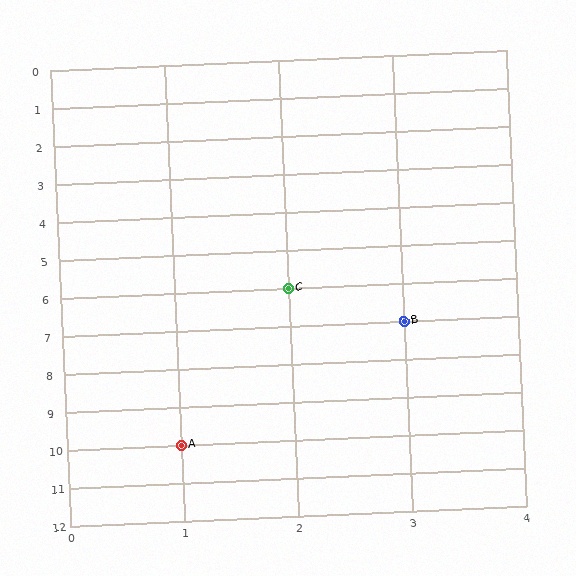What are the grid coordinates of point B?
Point B is at grid coordinates (3, 7).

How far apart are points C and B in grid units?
Points C and B are 1 column and 1 row apart (about 1.4 grid units diagonally).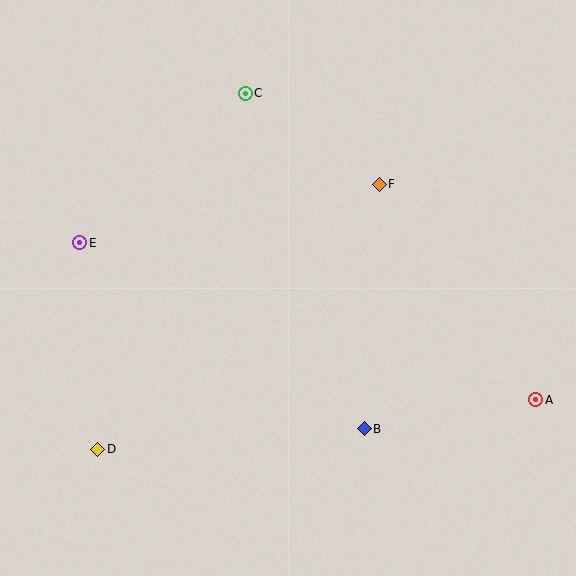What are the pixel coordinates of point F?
Point F is at (379, 184).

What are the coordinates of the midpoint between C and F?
The midpoint between C and F is at (312, 139).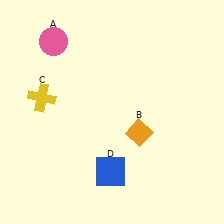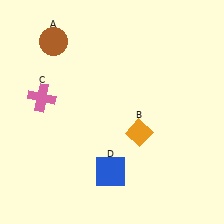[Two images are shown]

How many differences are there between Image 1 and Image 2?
There are 2 differences between the two images.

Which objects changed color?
A changed from pink to brown. C changed from yellow to pink.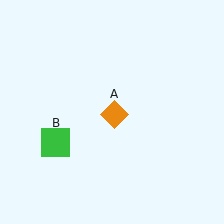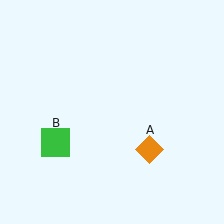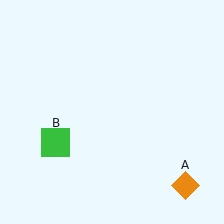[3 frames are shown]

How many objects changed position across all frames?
1 object changed position: orange diamond (object A).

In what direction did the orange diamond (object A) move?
The orange diamond (object A) moved down and to the right.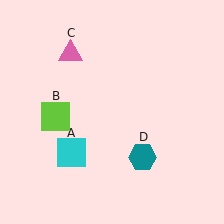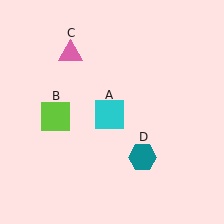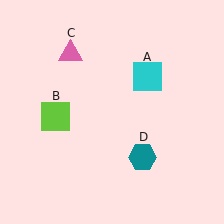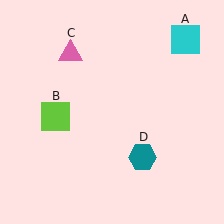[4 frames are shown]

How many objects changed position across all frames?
1 object changed position: cyan square (object A).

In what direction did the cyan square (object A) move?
The cyan square (object A) moved up and to the right.